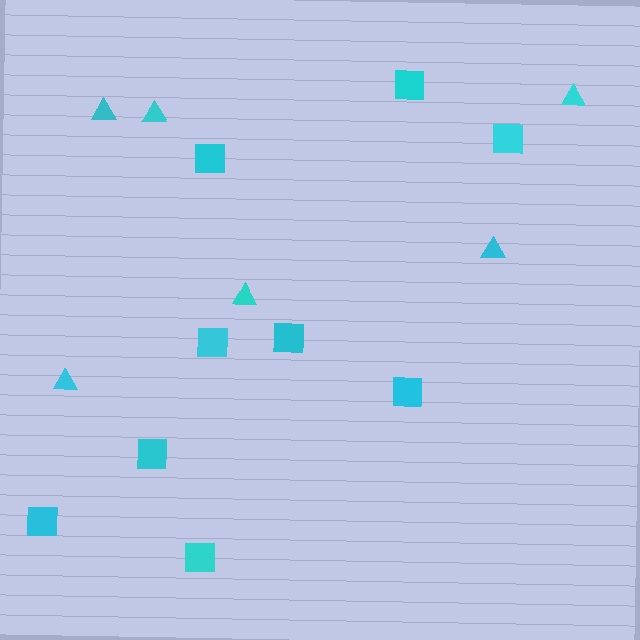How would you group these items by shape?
There are 2 groups: one group of squares (9) and one group of triangles (6).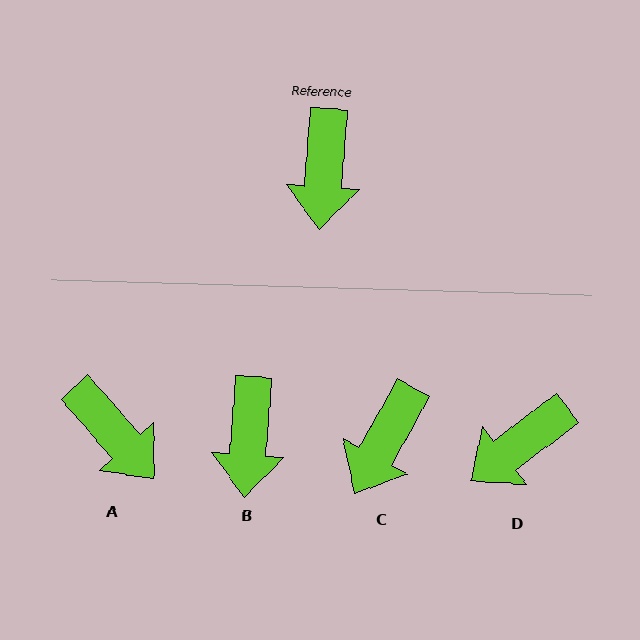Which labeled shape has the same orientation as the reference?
B.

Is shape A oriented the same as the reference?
No, it is off by about 45 degrees.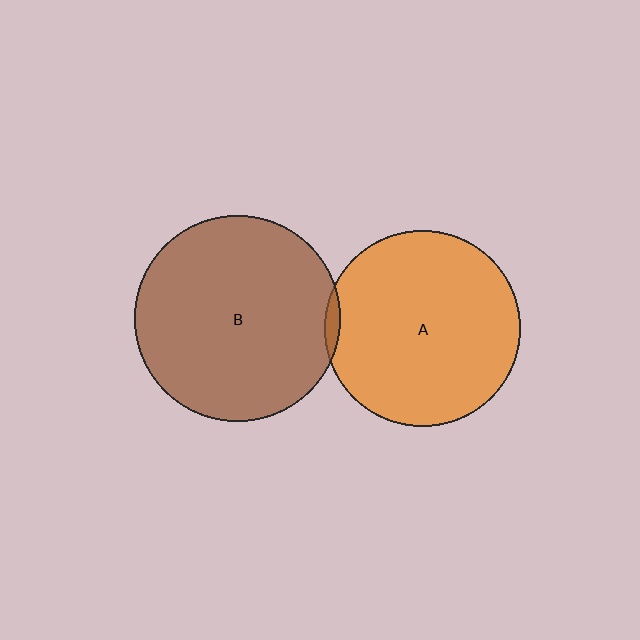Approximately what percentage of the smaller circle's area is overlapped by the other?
Approximately 5%.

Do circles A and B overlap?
Yes.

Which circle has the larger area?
Circle B (brown).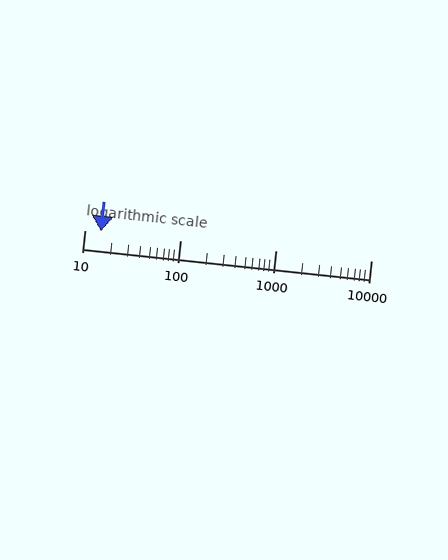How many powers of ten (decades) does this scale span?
The scale spans 3 decades, from 10 to 10000.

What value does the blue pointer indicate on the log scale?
The pointer indicates approximately 15.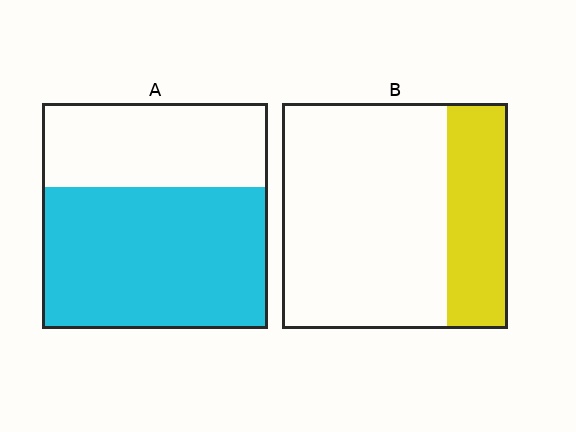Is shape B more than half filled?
No.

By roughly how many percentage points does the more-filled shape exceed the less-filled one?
By roughly 35 percentage points (A over B).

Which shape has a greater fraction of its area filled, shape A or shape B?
Shape A.